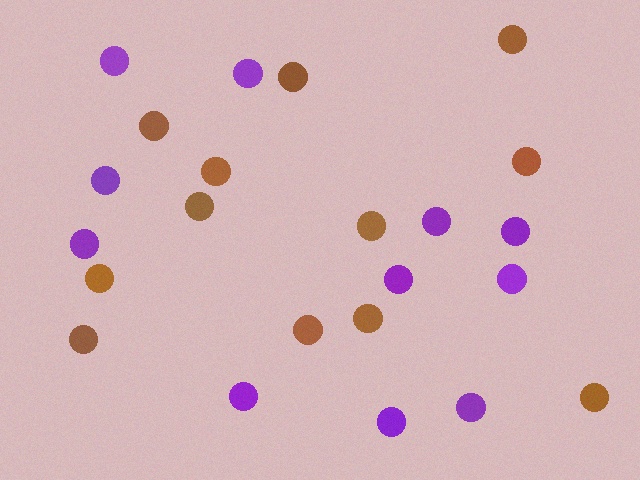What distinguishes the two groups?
There are 2 groups: one group of brown circles (12) and one group of purple circles (11).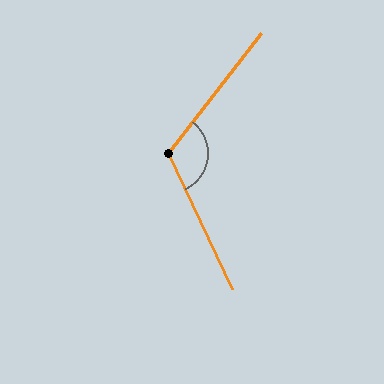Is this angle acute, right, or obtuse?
It is obtuse.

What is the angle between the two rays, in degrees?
Approximately 117 degrees.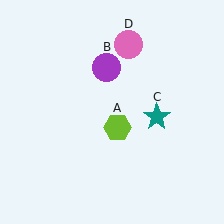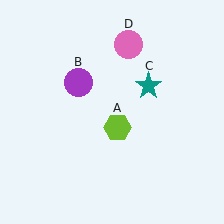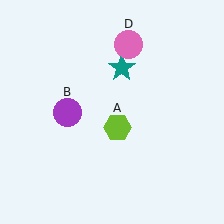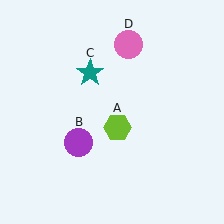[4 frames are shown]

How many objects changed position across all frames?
2 objects changed position: purple circle (object B), teal star (object C).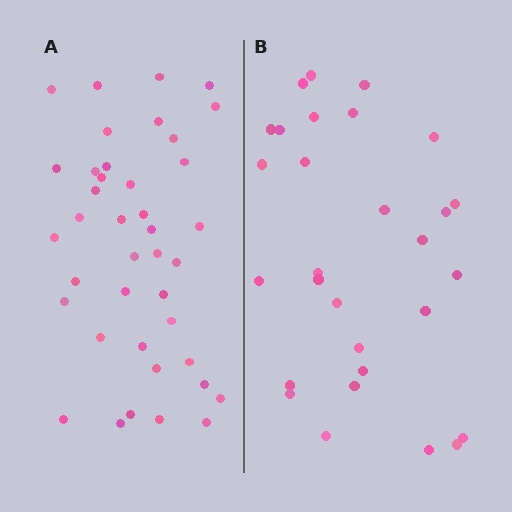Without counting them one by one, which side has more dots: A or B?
Region A (the left region) has more dots.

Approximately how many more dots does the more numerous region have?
Region A has roughly 12 or so more dots than region B.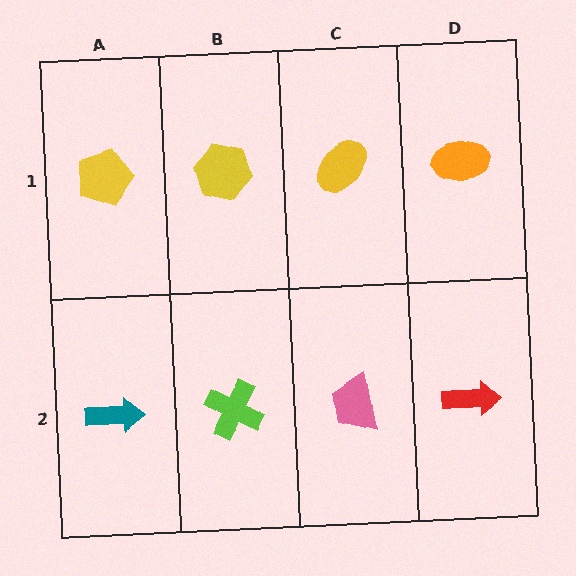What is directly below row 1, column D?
A red arrow.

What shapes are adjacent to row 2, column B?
A yellow hexagon (row 1, column B), a teal arrow (row 2, column A), a pink trapezoid (row 2, column C).